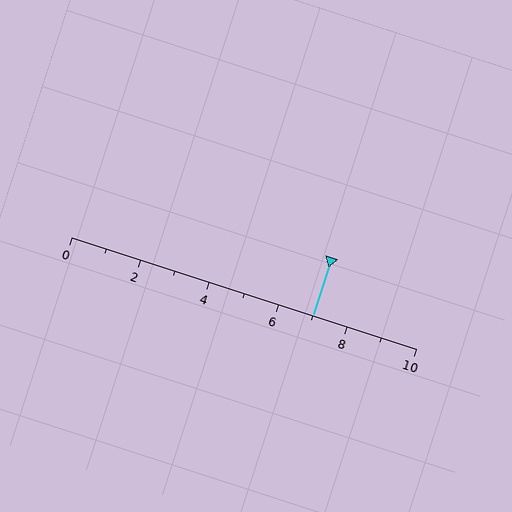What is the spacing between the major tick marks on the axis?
The major ticks are spaced 2 apart.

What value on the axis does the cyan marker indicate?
The marker indicates approximately 7.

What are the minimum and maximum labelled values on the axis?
The axis runs from 0 to 10.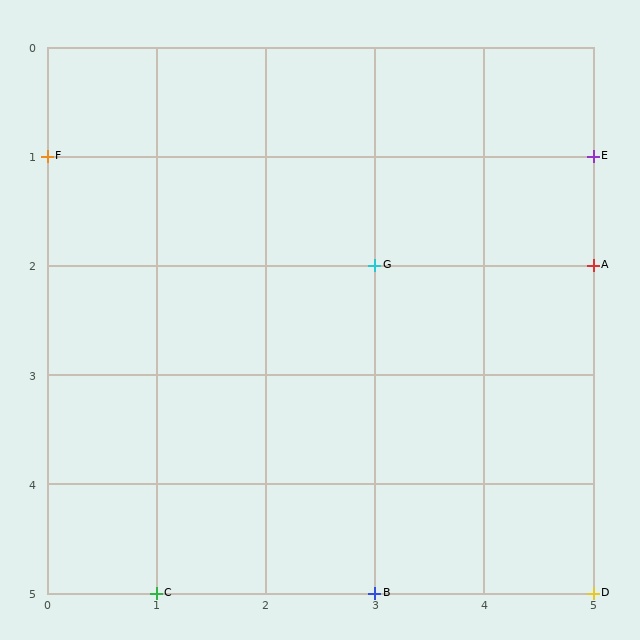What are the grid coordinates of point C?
Point C is at grid coordinates (1, 5).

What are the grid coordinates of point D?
Point D is at grid coordinates (5, 5).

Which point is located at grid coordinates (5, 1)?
Point E is at (5, 1).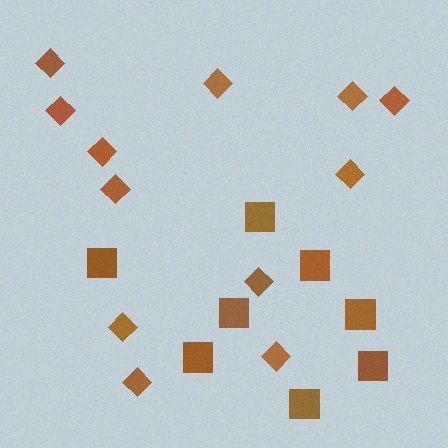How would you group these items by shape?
There are 2 groups: one group of squares (8) and one group of diamonds (12).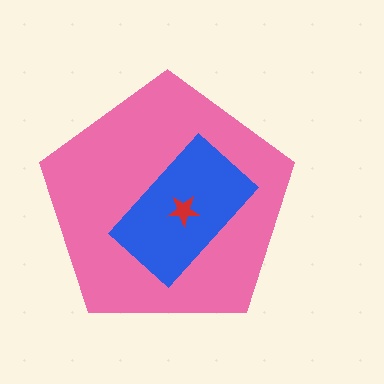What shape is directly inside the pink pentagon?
The blue rectangle.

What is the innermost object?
The red star.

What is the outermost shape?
The pink pentagon.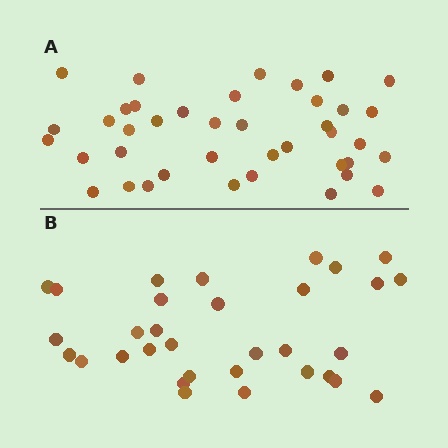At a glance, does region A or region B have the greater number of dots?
Region A (the top region) has more dots.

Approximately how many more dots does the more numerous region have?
Region A has roughly 8 or so more dots than region B.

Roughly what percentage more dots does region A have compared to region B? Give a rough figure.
About 25% more.